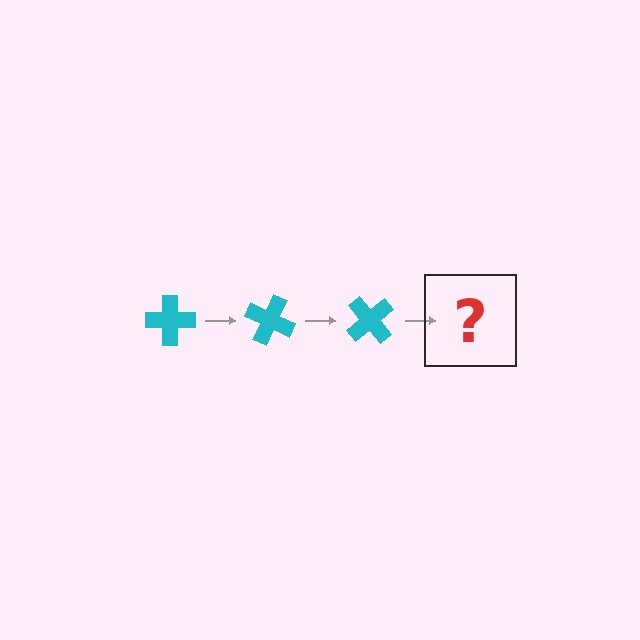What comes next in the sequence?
The next element should be a cyan cross rotated 75 degrees.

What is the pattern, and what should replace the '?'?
The pattern is that the cross rotates 25 degrees each step. The '?' should be a cyan cross rotated 75 degrees.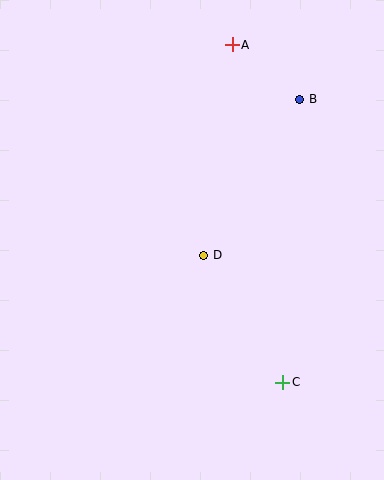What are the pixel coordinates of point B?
Point B is at (300, 99).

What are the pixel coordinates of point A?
Point A is at (232, 45).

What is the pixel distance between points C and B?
The distance between C and B is 284 pixels.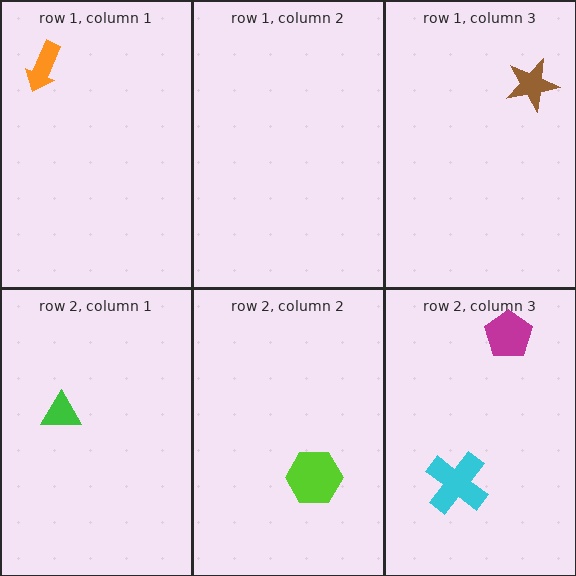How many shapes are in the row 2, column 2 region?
1.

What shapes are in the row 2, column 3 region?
The cyan cross, the magenta pentagon.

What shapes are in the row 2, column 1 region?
The green triangle.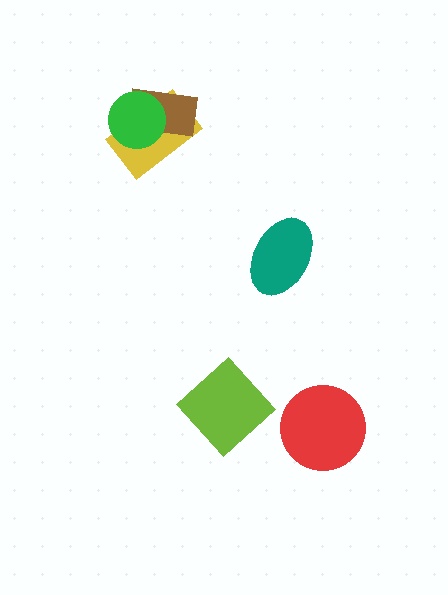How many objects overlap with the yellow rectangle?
2 objects overlap with the yellow rectangle.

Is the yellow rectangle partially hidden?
Yes, it is partially covered by another shape.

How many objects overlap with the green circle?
2 objects overlap with the green circle.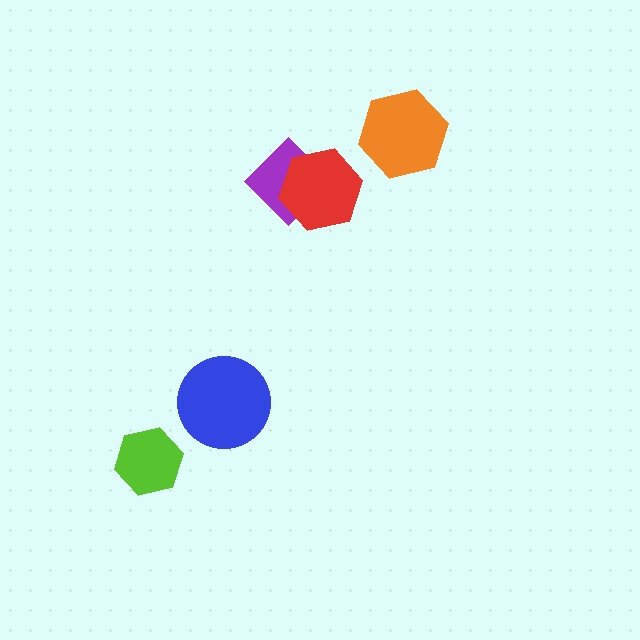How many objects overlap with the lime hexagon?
0 objects overlap with the lime hexagon.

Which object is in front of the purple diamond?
The red hexagon is in front of the purple diamond.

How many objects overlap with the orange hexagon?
0 objects overlap with the orange hexagon.